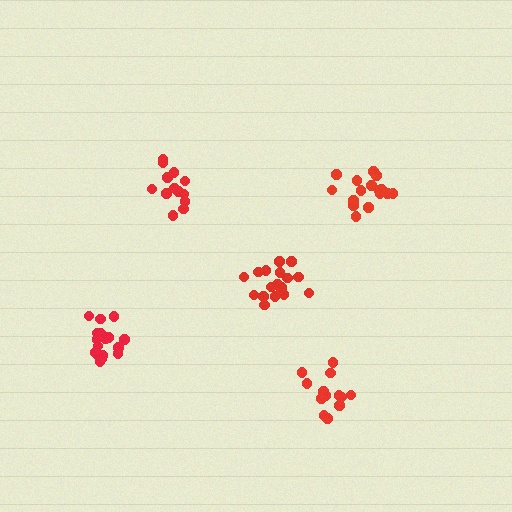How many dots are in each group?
Group 1: 13 dots, Group 2: 19 dots, Group 3: 17 dots, Group 4: 17 dots, Group 5: 13 dots (79 total).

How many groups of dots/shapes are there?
There are 5 groups.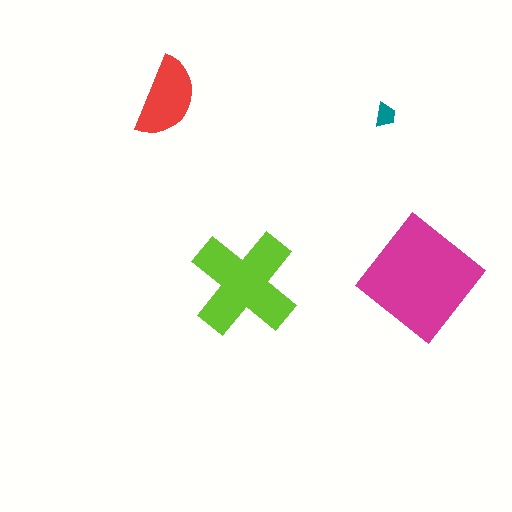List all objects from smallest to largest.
The teal trapezoid, the red semicircle, the lime cross, the magenta diamond.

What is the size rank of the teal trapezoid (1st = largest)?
4th.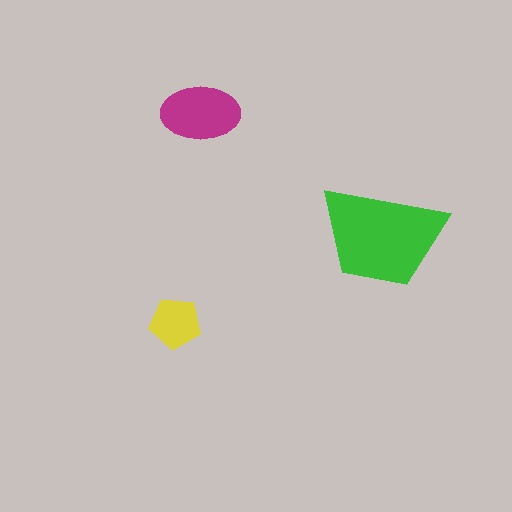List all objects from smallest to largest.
The yellow pentagon, the magenta ellipse, the green trapezoid.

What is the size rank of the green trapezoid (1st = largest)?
1st.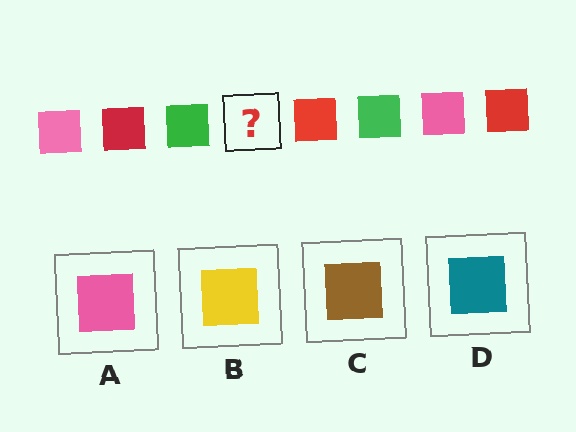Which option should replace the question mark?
Option A.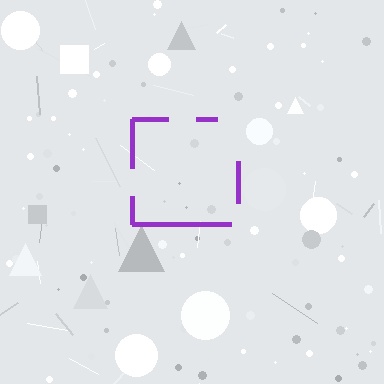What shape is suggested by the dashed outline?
The dashed outline suggests a square.